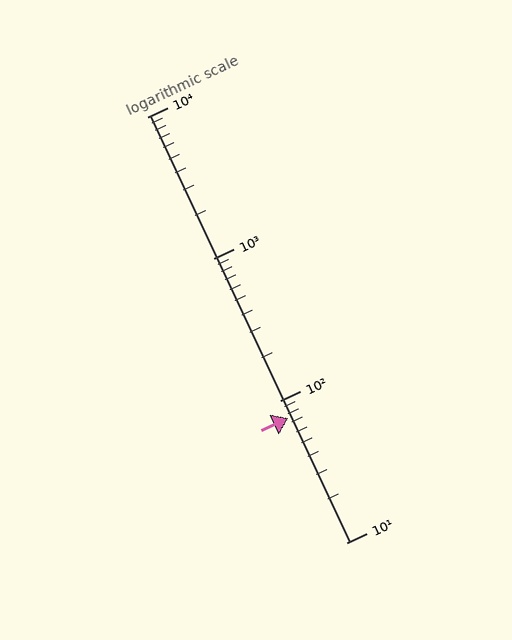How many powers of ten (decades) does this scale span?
The scale spans 3 decades, from 10 to 10000.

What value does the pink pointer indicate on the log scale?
The pointer indicates approximately 76.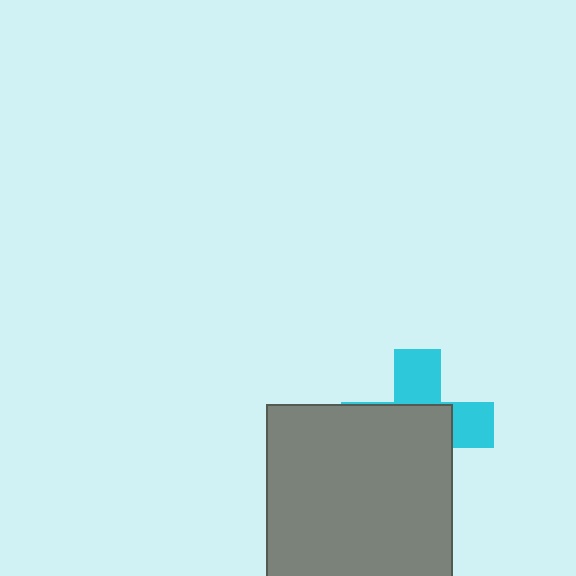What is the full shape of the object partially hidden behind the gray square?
The partially hidden object is a cyan cross.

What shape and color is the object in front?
The object in front is a gray square.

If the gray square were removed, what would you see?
You would see the complete cyan cross.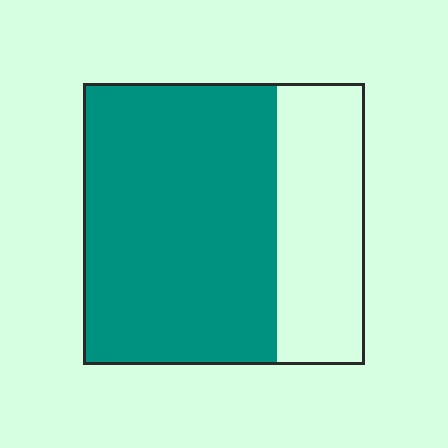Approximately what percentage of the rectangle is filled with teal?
Approximately 70%.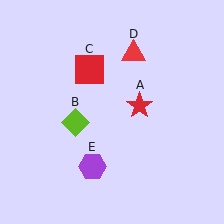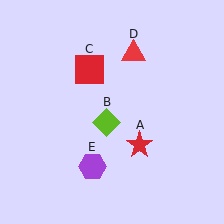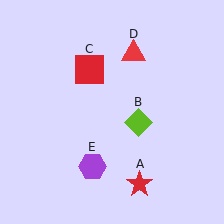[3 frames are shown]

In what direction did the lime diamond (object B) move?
The lime diamond (object B) moved right.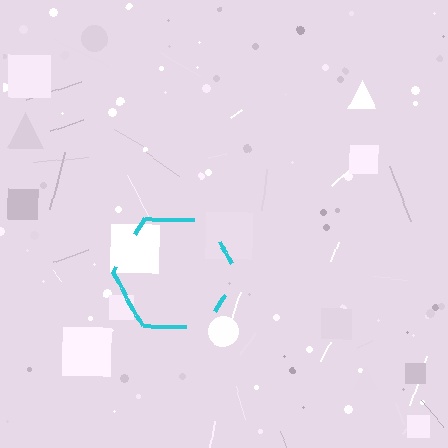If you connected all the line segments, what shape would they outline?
They would outline a hexagon.